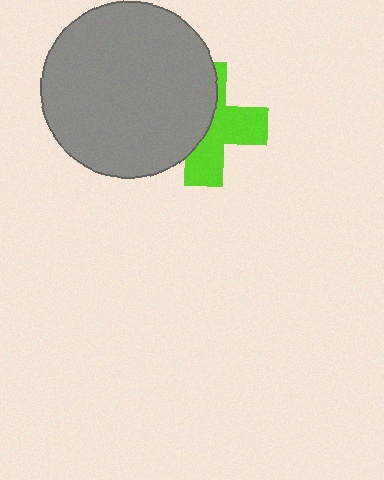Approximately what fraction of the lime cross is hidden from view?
Roughly 49% of the lime cross is hidden behind the gray circle.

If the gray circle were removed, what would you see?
You would see the complete lime cross.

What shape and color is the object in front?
The object in front is a gray circle.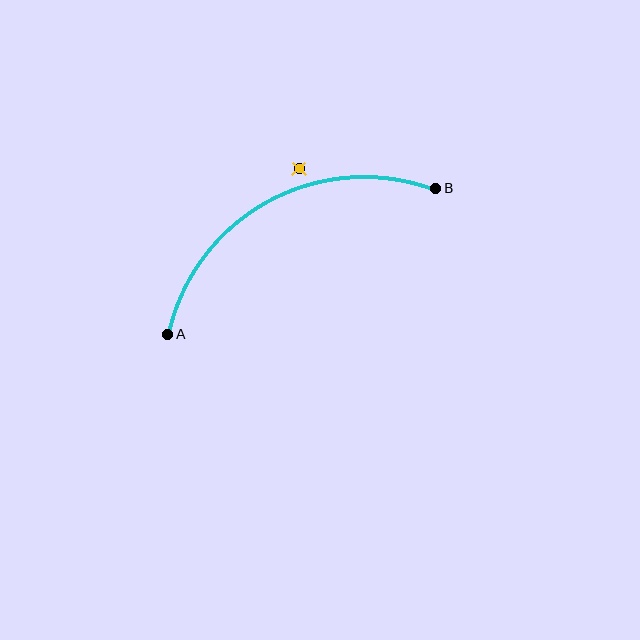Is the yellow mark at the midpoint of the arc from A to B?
No — the yellow mark does not lie on the arc at all. It sits slightly outside the curve.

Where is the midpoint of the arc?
The arc midpoint is the point on the curve farthest from the straight line joining A and B. It sits above that line.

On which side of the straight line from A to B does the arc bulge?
The arc bulges above the straight line connecting A and B.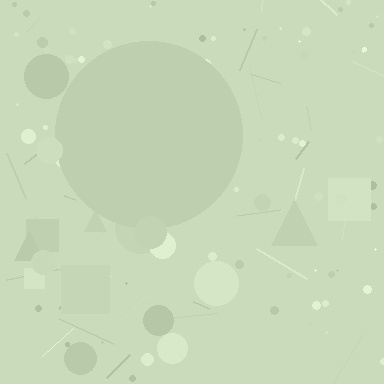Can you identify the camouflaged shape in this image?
The camouflaged shape is a circle.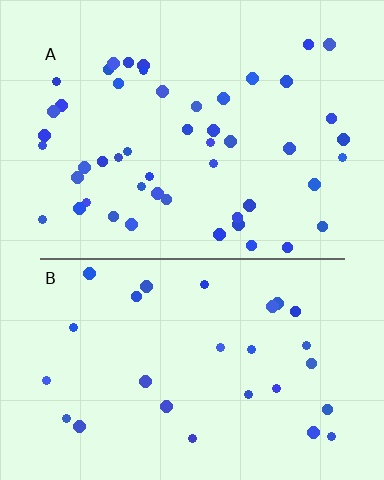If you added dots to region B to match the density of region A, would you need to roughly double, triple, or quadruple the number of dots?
Approximately double.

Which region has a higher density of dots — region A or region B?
A (the top).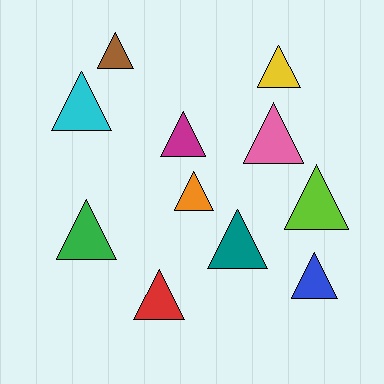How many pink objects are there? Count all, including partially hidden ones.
There is 1 pink object.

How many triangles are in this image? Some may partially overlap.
There are 11 triangles.